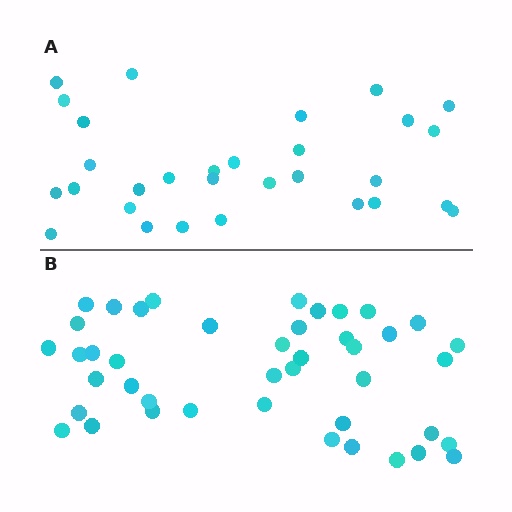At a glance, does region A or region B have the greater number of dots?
Region B (the bottom region) has more dots.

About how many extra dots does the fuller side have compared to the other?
Region B has approximately 15 more dots than region A.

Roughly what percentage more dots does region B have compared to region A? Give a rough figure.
About 45% more.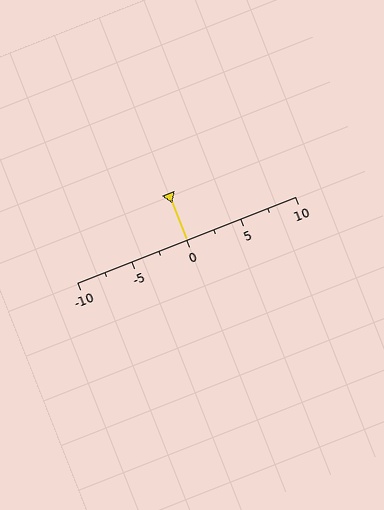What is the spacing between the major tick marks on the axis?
The major ticks are spaced 5 apart.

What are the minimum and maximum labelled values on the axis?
The axis runs from -10 to 10.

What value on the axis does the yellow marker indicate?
The marker indicates approximately 0.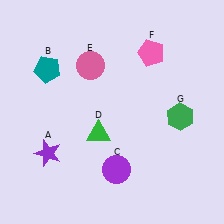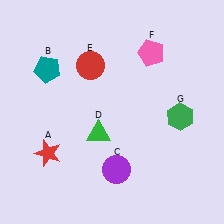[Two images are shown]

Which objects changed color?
A changed from purple to red. E changed from pink to red.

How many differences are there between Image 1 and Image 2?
There are 2 differences between the two images.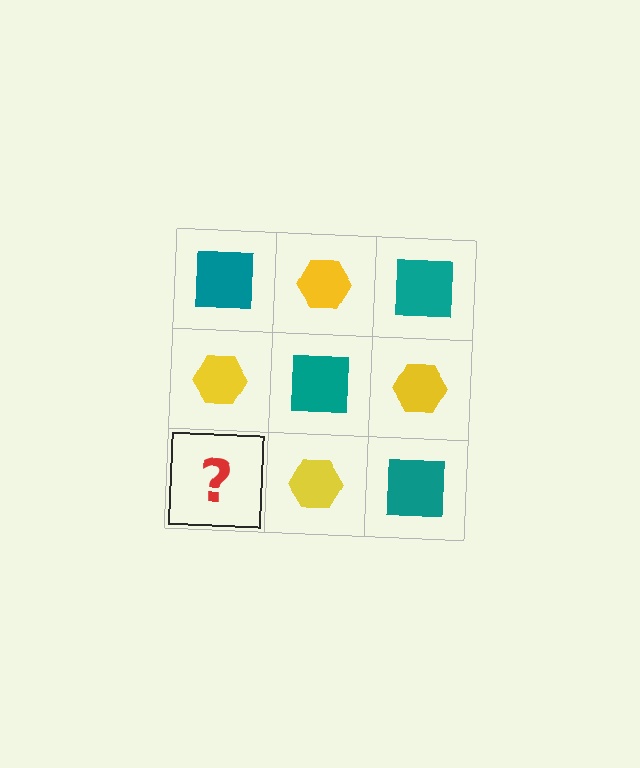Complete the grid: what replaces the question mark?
The question mark should be replaced with a teal square.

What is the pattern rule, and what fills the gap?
The rule is that it alternates teal square and yellow hexagon in a checkerboard pattern. The gap should be filled with a teal square.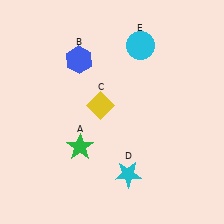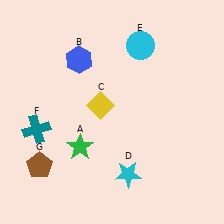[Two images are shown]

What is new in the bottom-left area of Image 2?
A teal cross (F) was added in the bottom-left area of Image 2.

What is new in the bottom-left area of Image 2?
A brown pentagon (G) was added in the bottom-left area of Image 2.